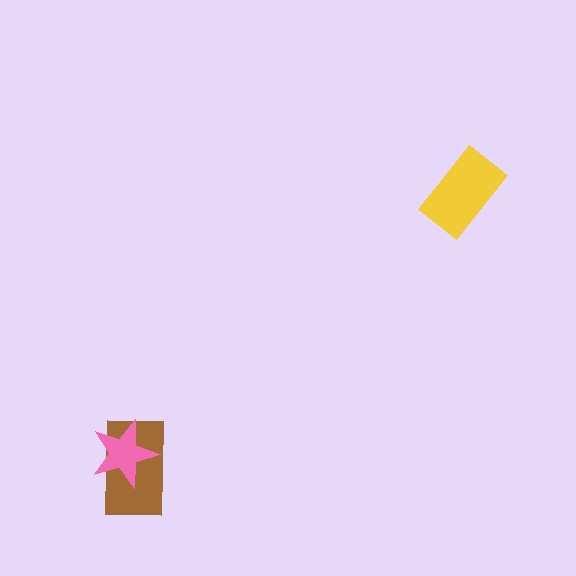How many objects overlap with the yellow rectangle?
0 objects overlap with the yellow rectangle.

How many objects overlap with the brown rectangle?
1 object overlaps with the brown rectangle.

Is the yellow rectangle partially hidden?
No, no other shape covers it.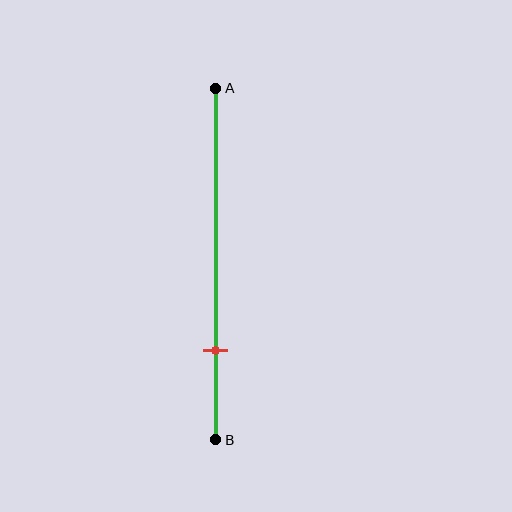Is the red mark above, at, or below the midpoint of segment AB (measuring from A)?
The red mark is below the midpoint of segment AB.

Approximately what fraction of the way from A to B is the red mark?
The red mark is approximately 75% of the way from A to B.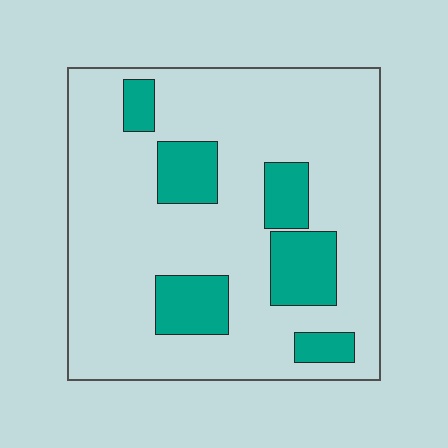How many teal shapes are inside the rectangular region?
6.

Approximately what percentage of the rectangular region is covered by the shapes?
Approximately 20%.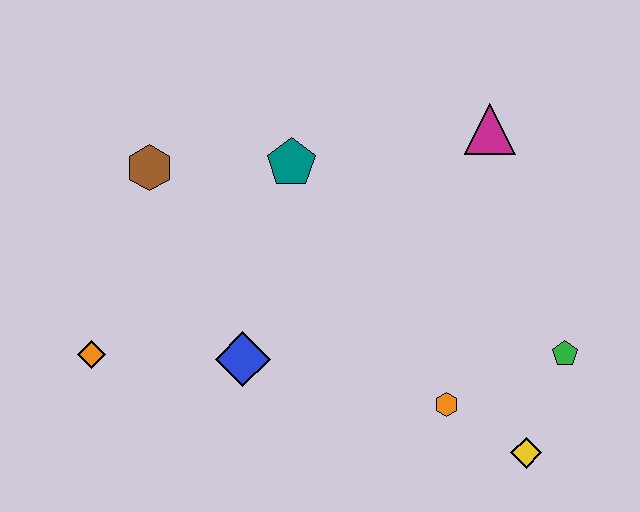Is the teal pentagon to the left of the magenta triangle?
Yes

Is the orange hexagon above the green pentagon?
No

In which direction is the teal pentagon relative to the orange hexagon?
The teal pentagon is above the orange hexagon.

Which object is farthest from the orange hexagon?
The brown hexagon is farthest from the orange hexagon.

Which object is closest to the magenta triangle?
The teal pentagon is closest to the magenta triangle.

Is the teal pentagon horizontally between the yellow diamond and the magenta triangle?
No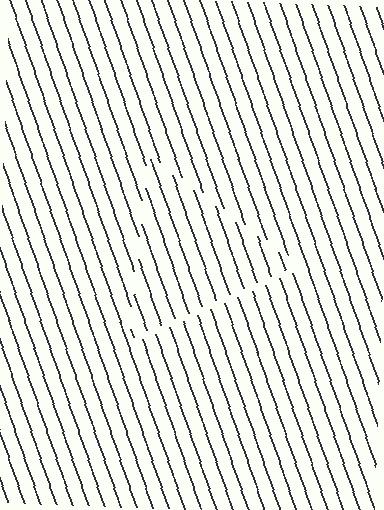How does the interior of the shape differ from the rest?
The interior of the shape contains the same grating, shifted by half a period — the contour is defined by the phase discontinuity where line-ends from the inner and outer gratings abut.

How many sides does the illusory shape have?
3 sides — the line-ends trace a triangle.